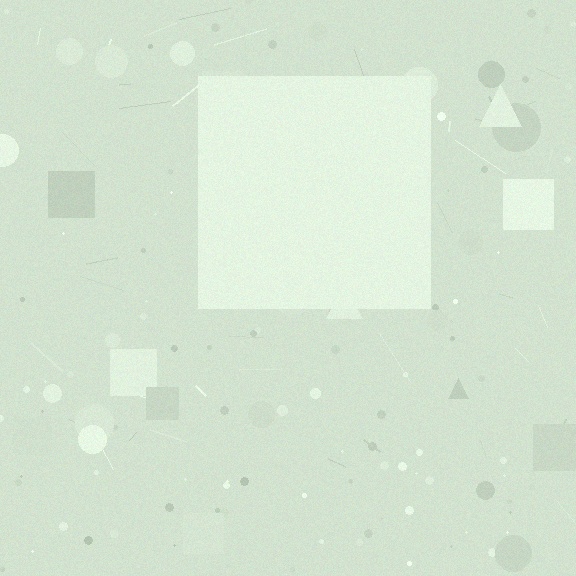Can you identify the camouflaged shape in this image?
The camouflaged shape is a square.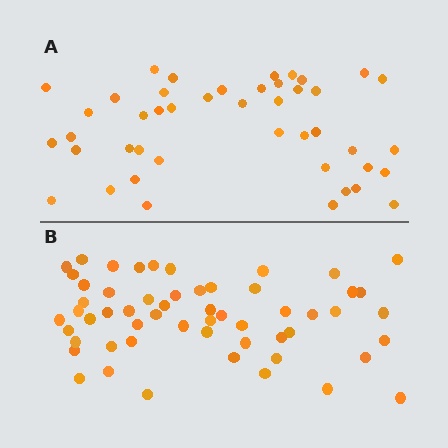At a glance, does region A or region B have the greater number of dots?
Region B (the bottom region) has more dots.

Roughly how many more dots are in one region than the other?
Region B has roughly 12 or so more dots than region A.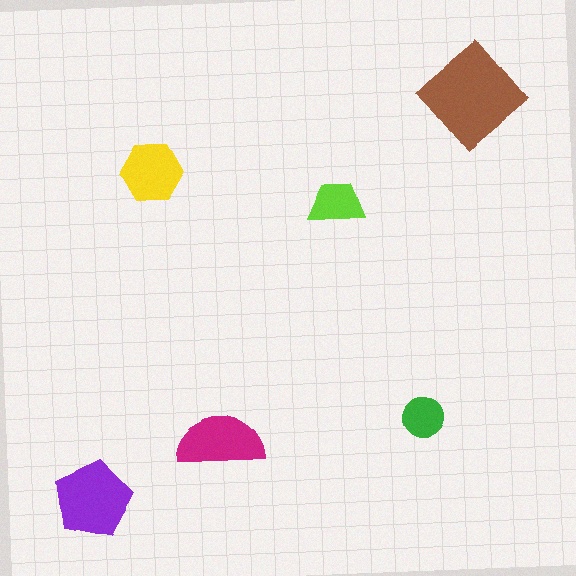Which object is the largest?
The brown diamond.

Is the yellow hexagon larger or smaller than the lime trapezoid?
Larger.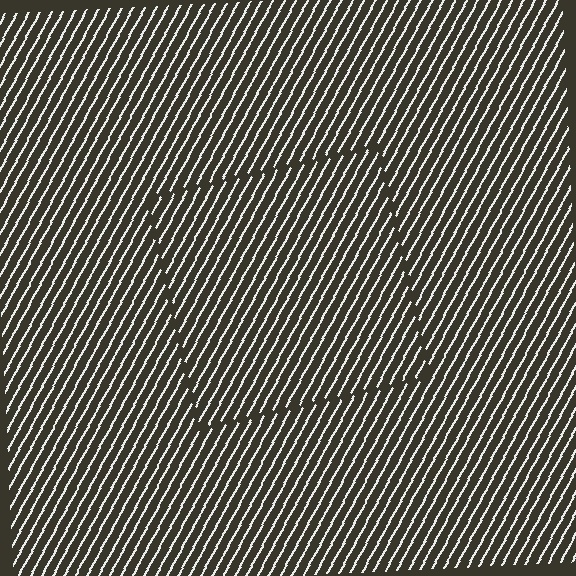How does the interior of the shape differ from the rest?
The interior of the shape contains the same grating, shifted by half a period — the contour is defined by the phase discontinuity where line-ends from the inner and outer gratings abut.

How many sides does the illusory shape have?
4 sides — the line-ends trace a square.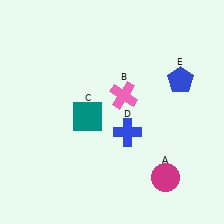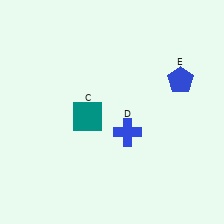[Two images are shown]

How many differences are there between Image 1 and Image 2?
There are 2 differences between the two images.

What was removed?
The pink cross (B), the magenta circle (A) were removed in Image 2.